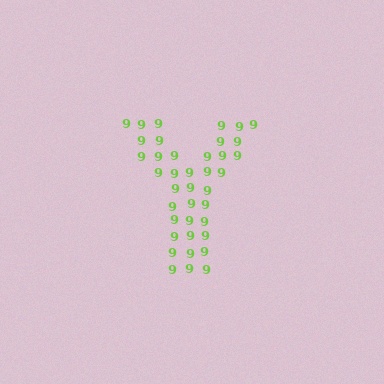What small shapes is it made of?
It is made of small digit 9's.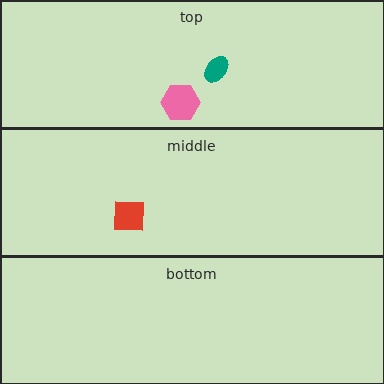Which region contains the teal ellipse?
The top region.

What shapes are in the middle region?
The red square.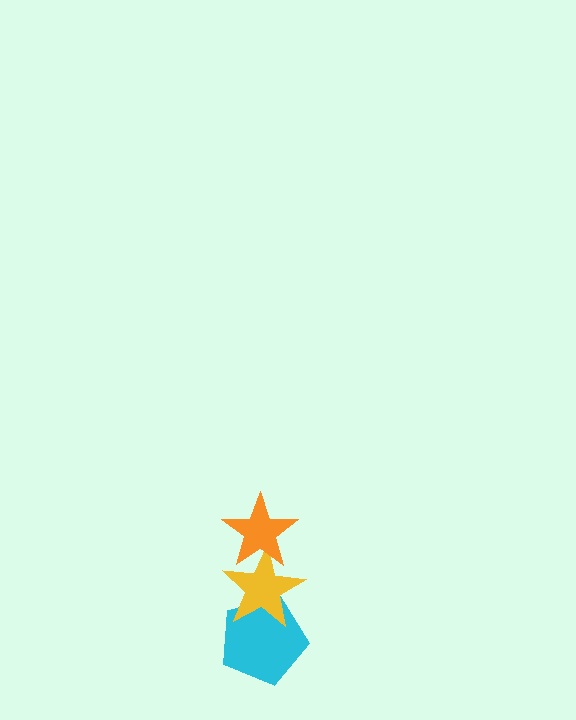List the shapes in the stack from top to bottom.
From top to bottom: the orange star, the yellow star, the cyan pentagon.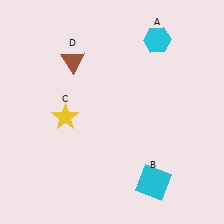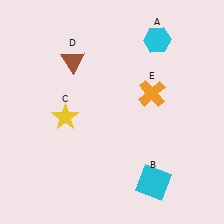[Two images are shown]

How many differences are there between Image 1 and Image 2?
There is 1 difference between the two images.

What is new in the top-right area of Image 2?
An orange cross (E) was added in the top-right area of Image 2.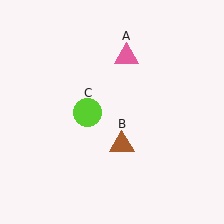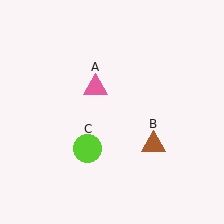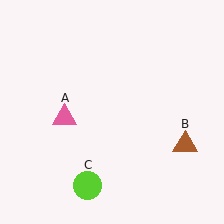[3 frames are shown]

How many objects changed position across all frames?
3 objects changed position: pink triangle (object A), brown triangle (object B), lime circle (object C).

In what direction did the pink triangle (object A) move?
The pink triangle (object A) moved down and to the left.